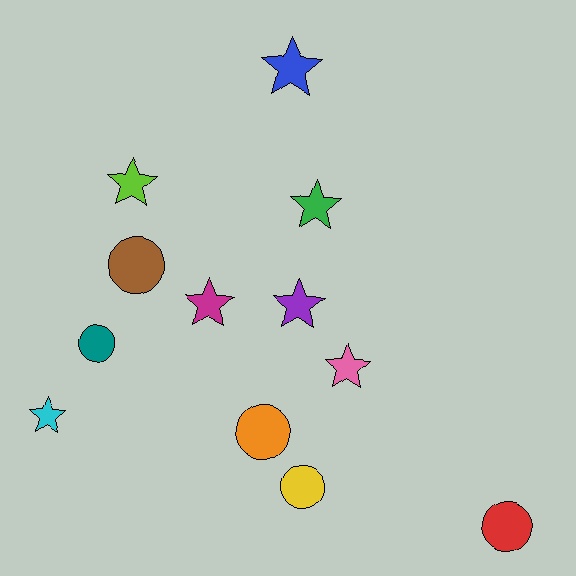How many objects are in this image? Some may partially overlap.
There are 12 objects.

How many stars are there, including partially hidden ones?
There are 7 stars.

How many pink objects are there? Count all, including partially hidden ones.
There is 1 pink object.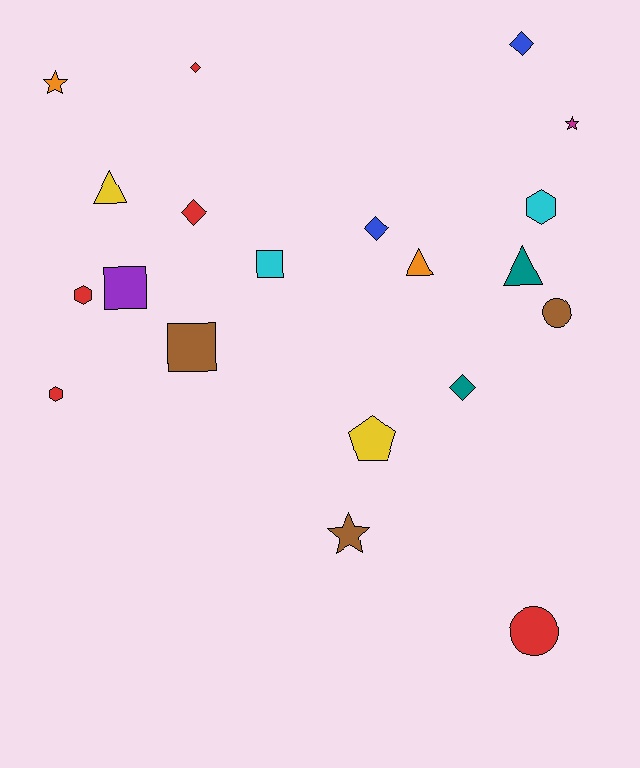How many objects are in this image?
There are 20 objects.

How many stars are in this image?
There are 3 stars.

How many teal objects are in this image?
There are 2 teal objects.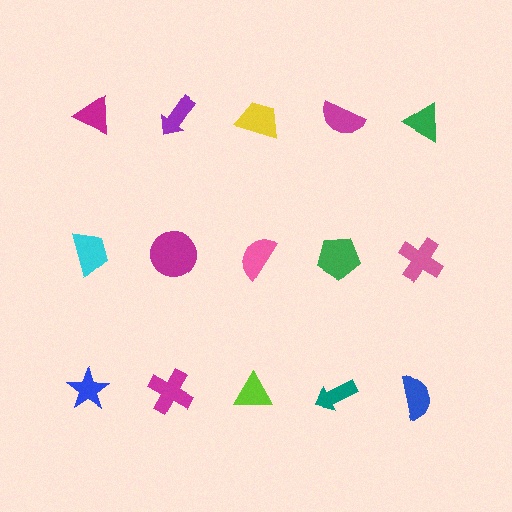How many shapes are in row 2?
5 shapes.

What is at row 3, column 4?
A teal arrow.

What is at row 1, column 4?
A magenta semicircle.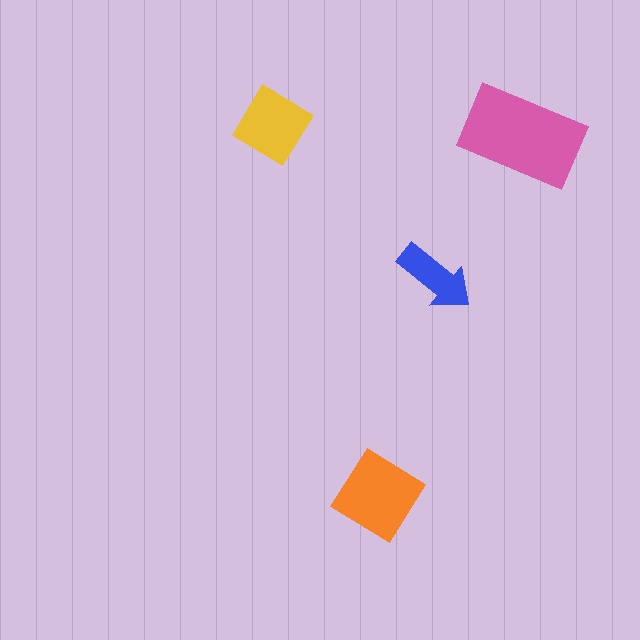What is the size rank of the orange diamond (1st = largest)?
2nd.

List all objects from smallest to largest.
The blue arrow, the yellow diamond, the orange diamond, the pink rectangle.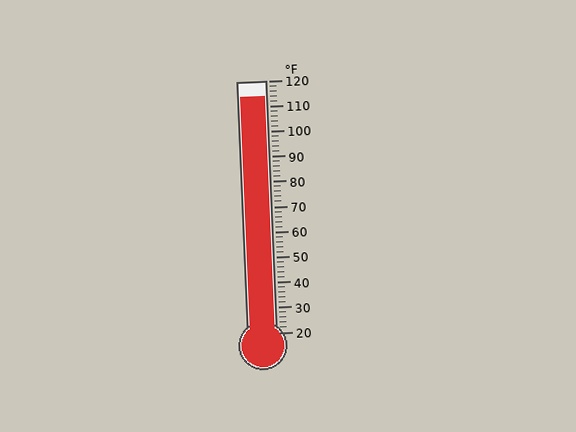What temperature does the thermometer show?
The thermometer shows approximately 114°F.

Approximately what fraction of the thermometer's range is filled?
The thermometer is filled to approximately 95% of its range.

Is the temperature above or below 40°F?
The temperature is above 40°F.